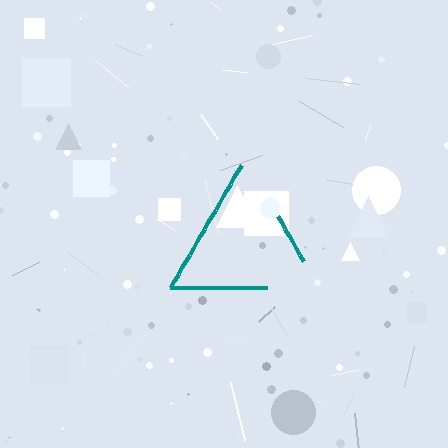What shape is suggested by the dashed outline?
The dashed outline suggests a triangle.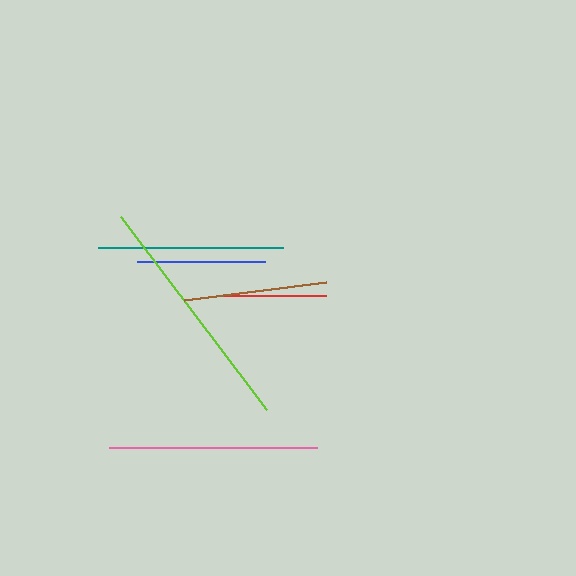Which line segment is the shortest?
The red line is the shortest at approximately 105 pixels.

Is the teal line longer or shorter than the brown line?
The teal line is longer than the brown line.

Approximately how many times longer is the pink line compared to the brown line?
The pink line is approximately 1.5 times the length of the brown line.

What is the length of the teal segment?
The teal segment is approximately 186 pixels long.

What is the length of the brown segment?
The brown segment is approximately 144 pixels long.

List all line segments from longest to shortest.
From longest to shortest: lime, pink, teal, brown, blue, red.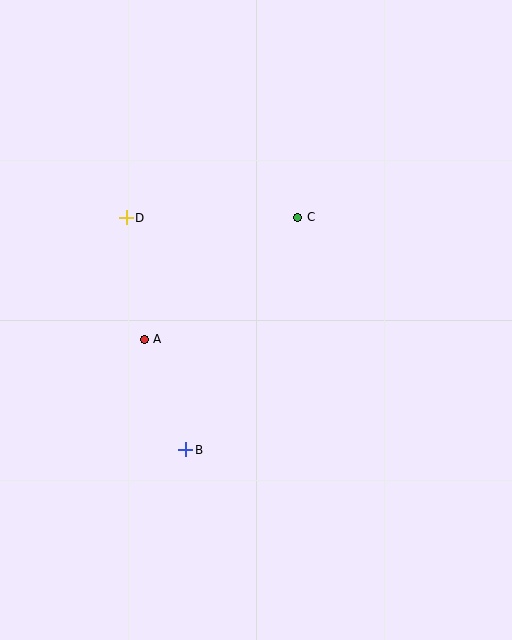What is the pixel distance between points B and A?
The distance between B and A is 118 pixels.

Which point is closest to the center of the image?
Point C at (298, 217) is closest to the center.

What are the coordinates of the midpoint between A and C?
The midpoint between A and C is at (221, 278).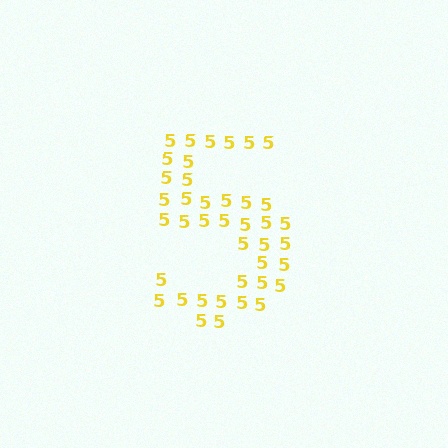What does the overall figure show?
The overall figure shows the digit 5.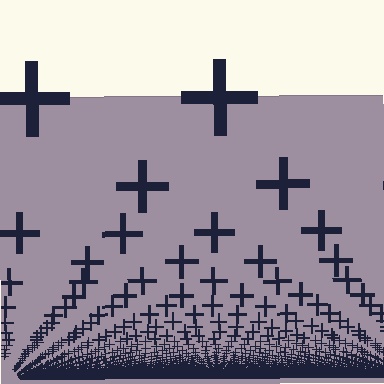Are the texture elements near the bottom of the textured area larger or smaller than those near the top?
Smaller. The gradient is inverted — elements near the bottom are smaller and denser.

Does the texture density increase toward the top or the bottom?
Density increases toward the bottom.